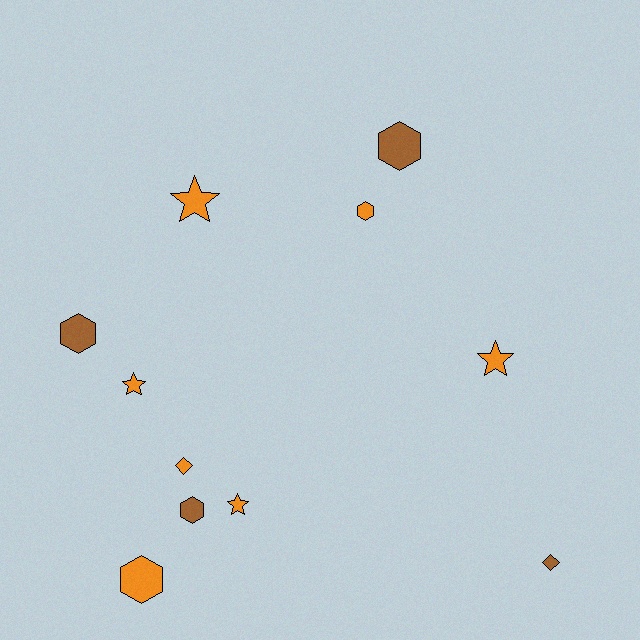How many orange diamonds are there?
There is 1 orange diamond.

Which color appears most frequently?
Orange, with 7 objects.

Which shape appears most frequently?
Hexagon, with 5 objects.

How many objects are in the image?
There are 11 objects.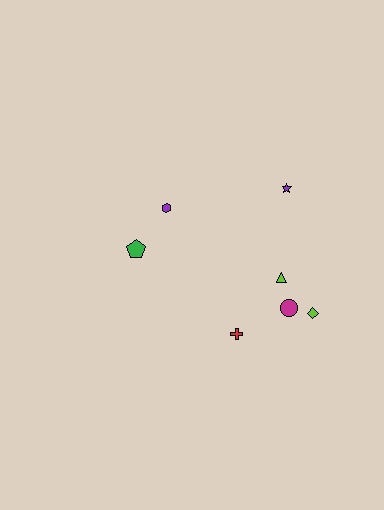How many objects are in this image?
There are 7 objects.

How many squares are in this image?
There are no squares.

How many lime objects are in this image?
There are 2 lime objects.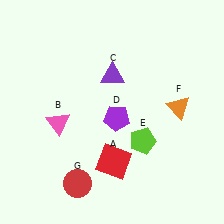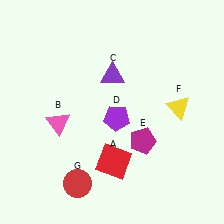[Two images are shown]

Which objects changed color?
E changed from lime to magenta. F changed from orange to yellow.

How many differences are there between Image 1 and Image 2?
There are 2 differences between the two images.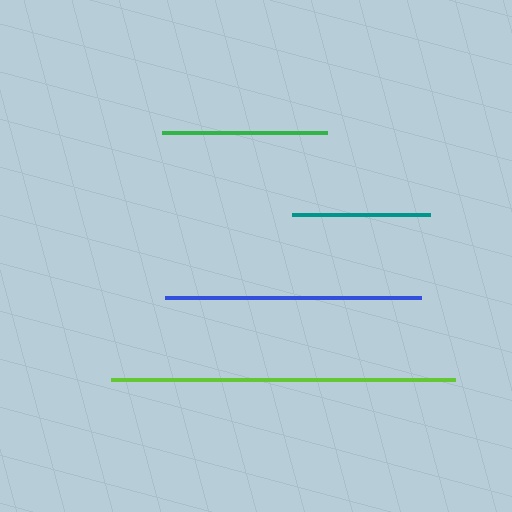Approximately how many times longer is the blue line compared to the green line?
The blue line is approximately 1.6 times the length of the green line.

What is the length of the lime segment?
The lime segment is approximately 344 pixels long.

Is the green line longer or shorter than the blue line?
The blue line is longer than the green line.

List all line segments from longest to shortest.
From longest to shortest: lime, blue, green, teal.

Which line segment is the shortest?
The teal line is the shortest at approximately 137 pixels.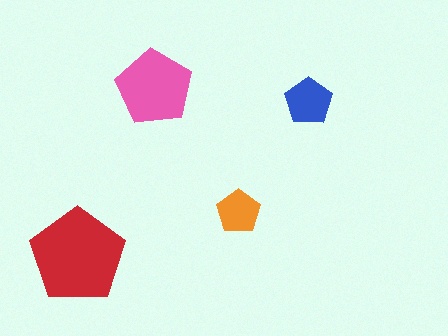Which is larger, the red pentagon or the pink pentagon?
The red one.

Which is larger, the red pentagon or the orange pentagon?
The red one.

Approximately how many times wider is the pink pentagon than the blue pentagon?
About 1.5 times wider.